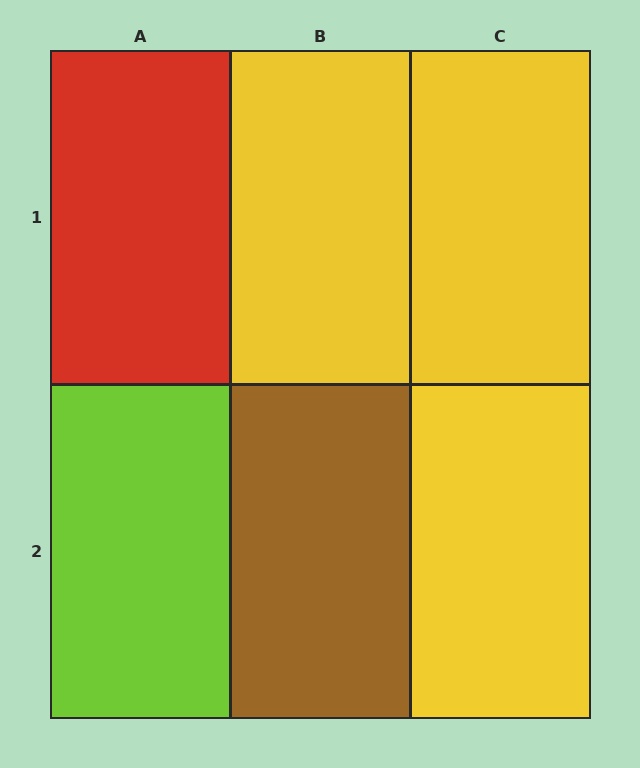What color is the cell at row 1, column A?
Red.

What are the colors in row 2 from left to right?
Lime, brown, yellow.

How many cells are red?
1 cell is red.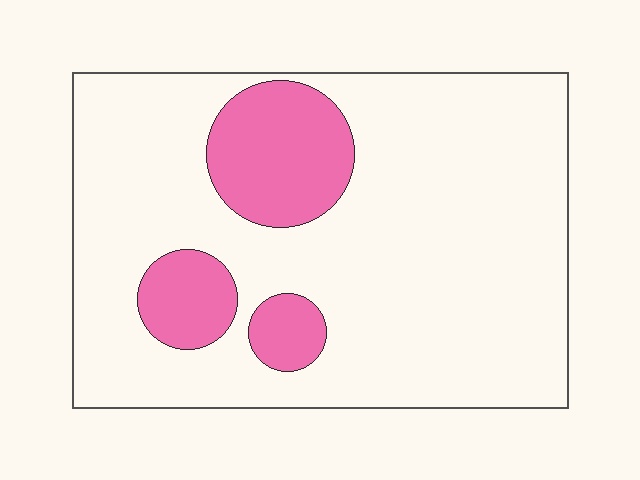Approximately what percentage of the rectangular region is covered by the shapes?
Approximately 20%.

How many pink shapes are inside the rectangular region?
3.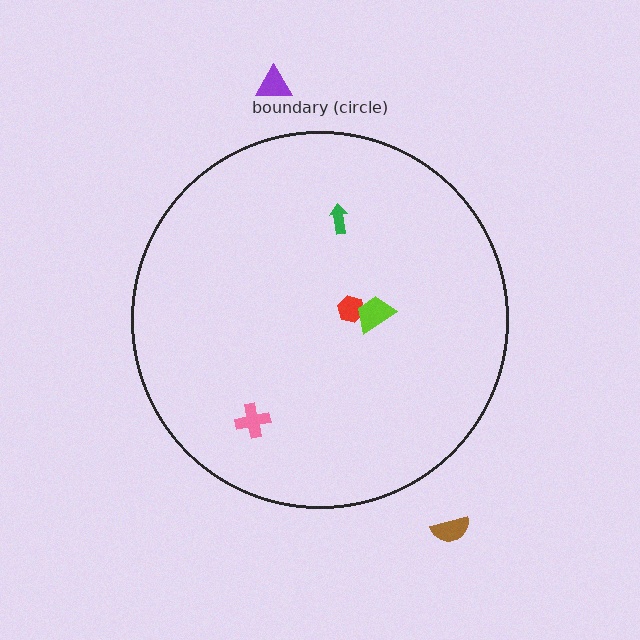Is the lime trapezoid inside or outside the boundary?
Inside.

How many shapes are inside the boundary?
4 inside, 2 outside.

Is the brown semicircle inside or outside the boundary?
Outside.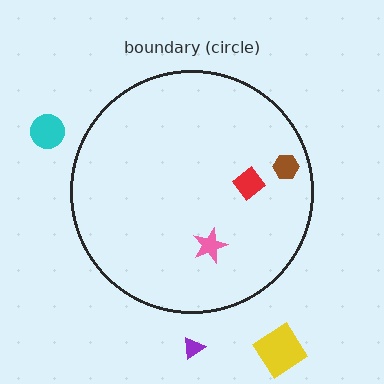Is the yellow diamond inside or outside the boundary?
Outside.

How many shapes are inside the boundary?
3 inside, 3 outside.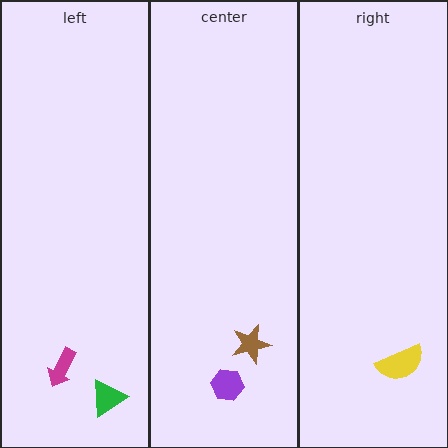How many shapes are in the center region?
2.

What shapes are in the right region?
The yellow semicircle.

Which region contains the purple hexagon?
The center region.